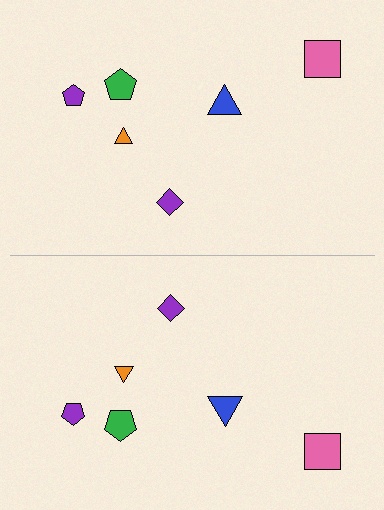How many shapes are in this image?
There are 12 shapes in this image.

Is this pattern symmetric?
Yes, this pattern has bilateral (reflection) symmetry.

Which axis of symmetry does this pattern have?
The pattern has a horizontal axis of symmetry running through the center of the image.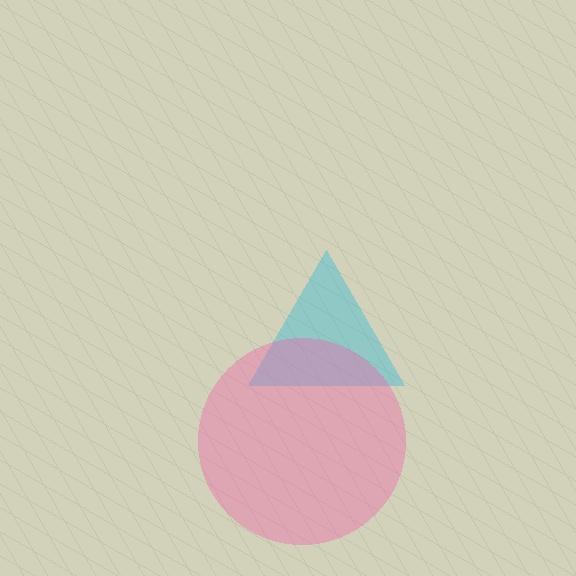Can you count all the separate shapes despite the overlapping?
Yes, there are 2 separate shapes.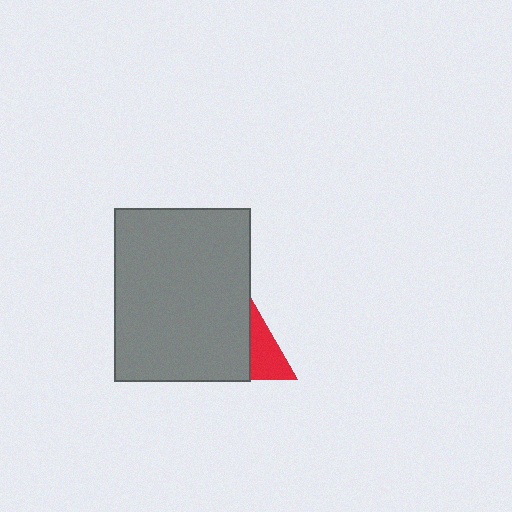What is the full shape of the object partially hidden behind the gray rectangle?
The partially hidden object is a red triangle.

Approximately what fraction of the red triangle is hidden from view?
Roughly 53% of the red triangle is hidden behind the gray rectangle.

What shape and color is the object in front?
The object in front is a gray rectangle.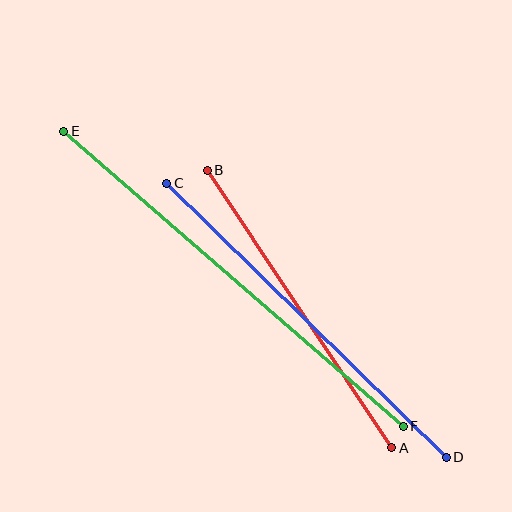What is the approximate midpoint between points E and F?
The midpoint is at approximately (233, 279) pixels.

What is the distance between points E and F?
The distance is approximately 450 pixels.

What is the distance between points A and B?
The distance is approximately 333 pixels.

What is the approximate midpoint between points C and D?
The midpoint is at approximately (307, 320) pixels.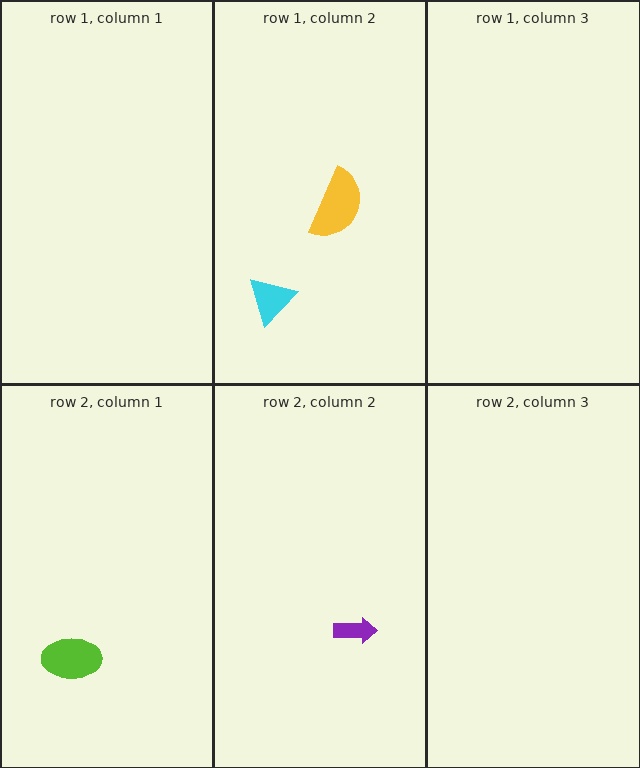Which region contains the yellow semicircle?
The row 1, column 2 region.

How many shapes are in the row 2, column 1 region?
1.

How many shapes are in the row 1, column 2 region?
2.